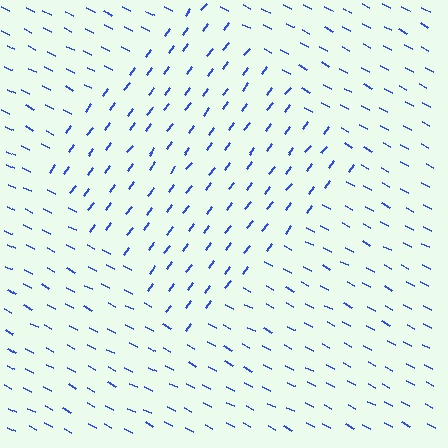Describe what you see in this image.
The image is filled with small blue line segments. A diamond region in the image has lines oriented differently from the surrounding lines, creating a visible texture boundary.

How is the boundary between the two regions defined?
The boundary is defined purely by a change in line orientation (approximately 80 degrees difference). All lines are the same color and thickness.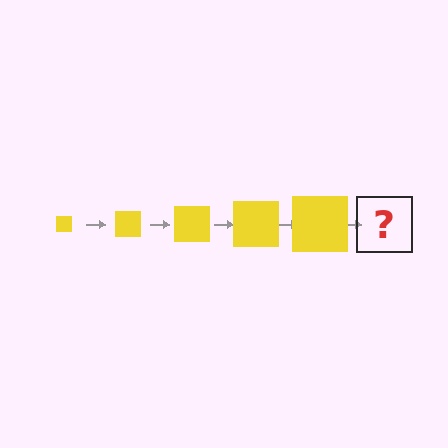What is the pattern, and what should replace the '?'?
The pattern is that the square gets progressively larger each step. The '?' should be a yellow square, larger than the previous one.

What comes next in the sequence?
The next element should be a yellow square, larger than the previous one.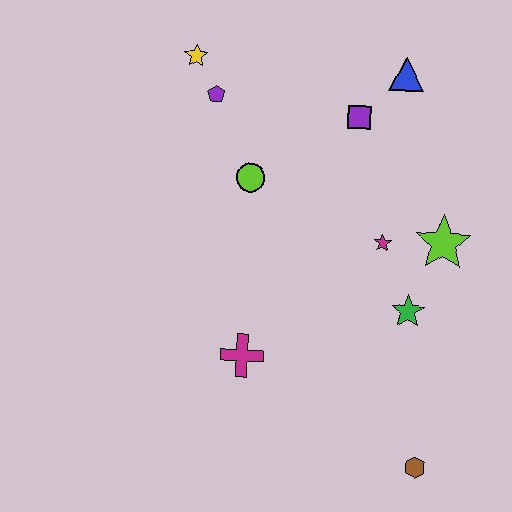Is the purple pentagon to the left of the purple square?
Yes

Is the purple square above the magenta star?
Yes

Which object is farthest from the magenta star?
The yellow star is farthest from the magenta star.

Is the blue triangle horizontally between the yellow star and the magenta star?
No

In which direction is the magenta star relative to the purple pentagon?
The magenta star is to the right of the purple pentagon.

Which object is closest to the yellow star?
The purple pentagon is closest to the yellow star.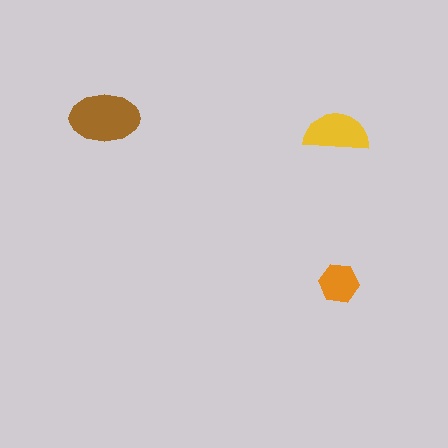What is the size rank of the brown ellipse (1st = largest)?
1st.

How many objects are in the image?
There are 3 objects in the image.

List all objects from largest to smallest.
The brown ellipse, the yellow semicircle, the orange hexagon.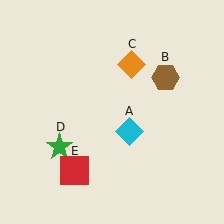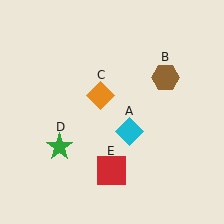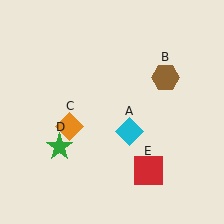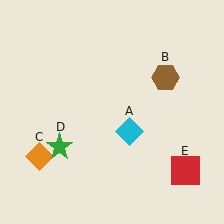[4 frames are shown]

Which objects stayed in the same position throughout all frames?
Cyan diamond (object A) and brown hexagon (object B) and green star (object D) remained stationary.